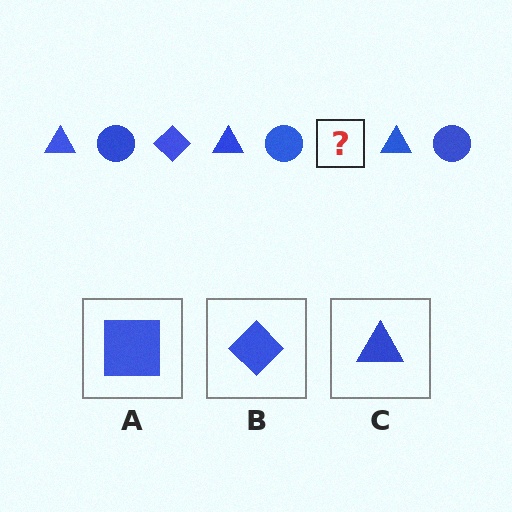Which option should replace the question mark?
Option B.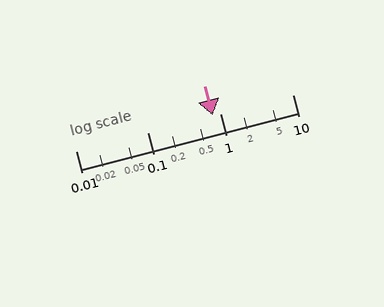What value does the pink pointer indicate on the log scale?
The pointer indicates approximately 0.79.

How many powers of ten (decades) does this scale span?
The scale spans 3 decades, from 0.01 to 10.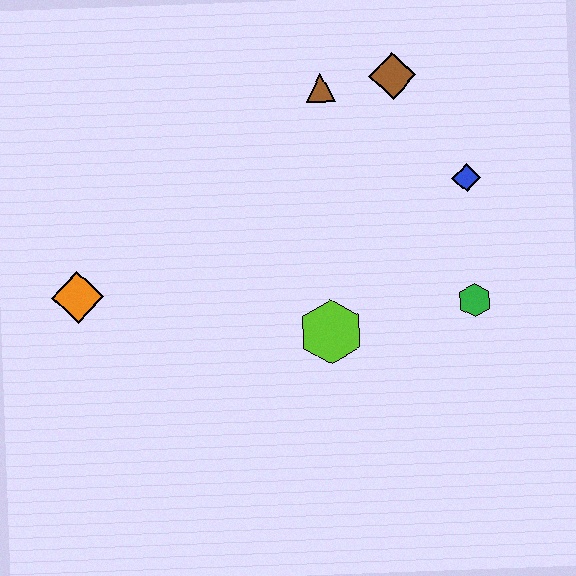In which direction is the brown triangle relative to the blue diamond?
The brown triangle is to the left of the blue diamond.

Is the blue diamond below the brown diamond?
Yes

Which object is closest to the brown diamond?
The brown triangle is closest to the brown diamond.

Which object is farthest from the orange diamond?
The blue diamond is farthest from the orange diamond.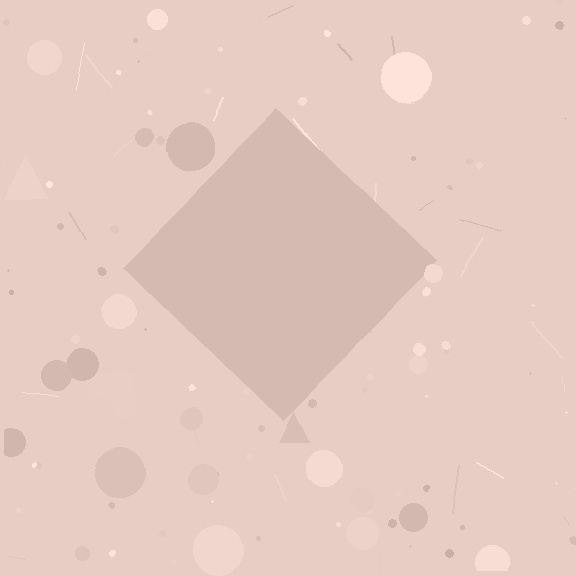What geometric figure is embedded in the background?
A diamond is embedded in the background.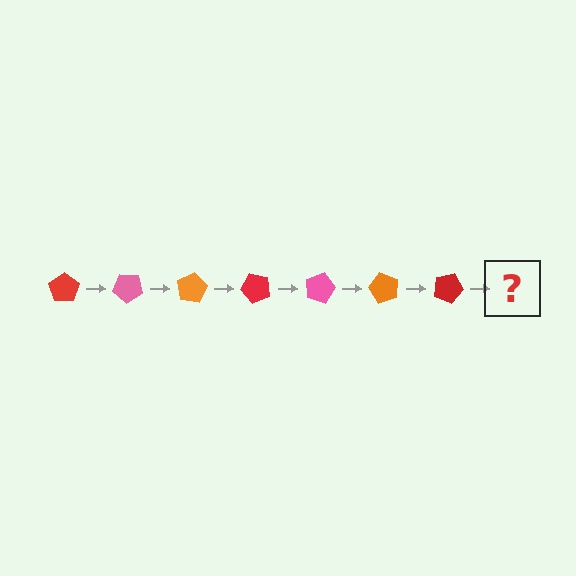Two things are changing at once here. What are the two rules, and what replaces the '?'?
The two rules are that it rotates 40 degrees each step and the color cycles through red, pink, and orange. The '?' should be a pink pentagon, rotated 280 degrees from the start.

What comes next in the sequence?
The next element should be a pink pentagon, rotated 280 degrees from the start.